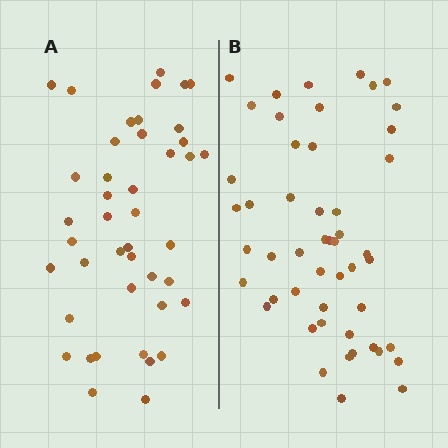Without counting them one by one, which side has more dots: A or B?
Region B (the right region) has more dots.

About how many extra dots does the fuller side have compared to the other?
Region B has roughly 8 or so more dots than region A.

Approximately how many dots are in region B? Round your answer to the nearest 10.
About 50 dots.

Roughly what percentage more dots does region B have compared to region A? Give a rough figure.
About 15% more.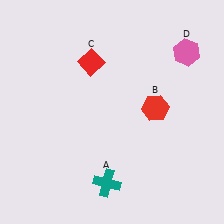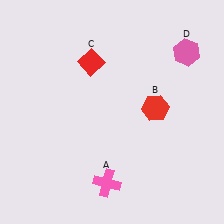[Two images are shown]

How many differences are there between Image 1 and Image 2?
There is 1 difference between the two images.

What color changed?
The cross (A) changed from teal in Image 1 to pink in Image 2.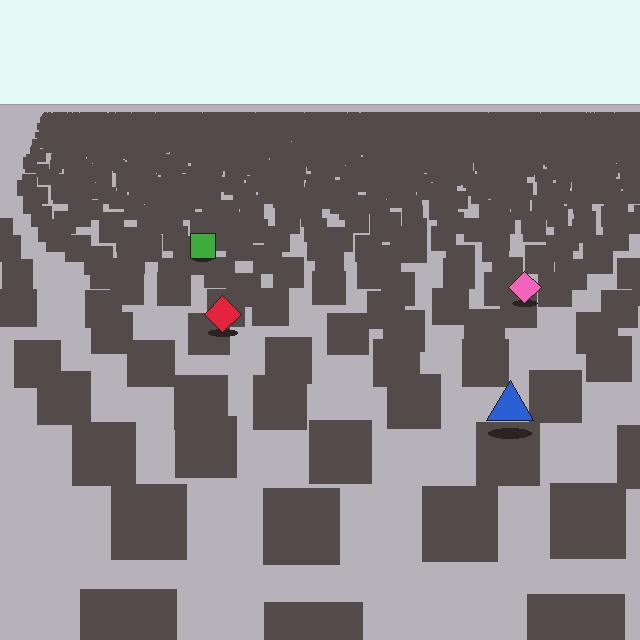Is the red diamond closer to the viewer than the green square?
Yes. The red diamond is closer — you can tell from the texture gradient: the ground texture is coarser near it.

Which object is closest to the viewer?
The blue triangle is closest. The texture marks near it are larger and more spread out.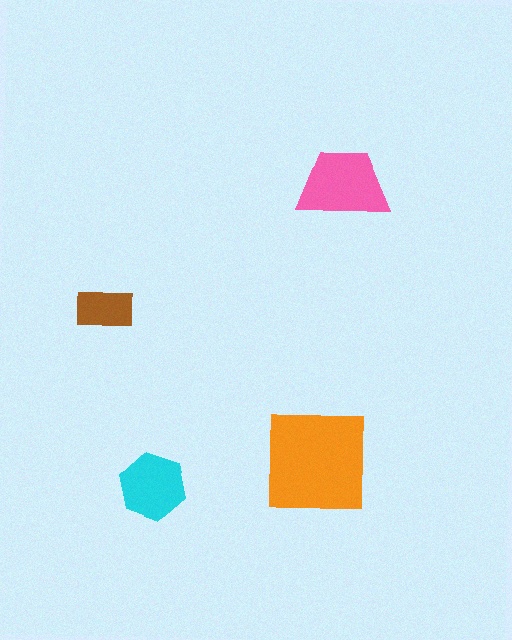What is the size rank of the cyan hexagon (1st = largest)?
3rd.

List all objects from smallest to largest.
The brown rectangle, the cyan hexagon, the pink trapezoid, the orange square.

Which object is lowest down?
The cyan hexagon is bottommost.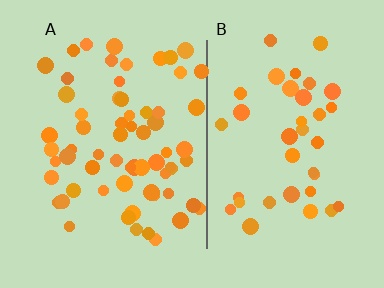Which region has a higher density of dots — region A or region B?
A (the left).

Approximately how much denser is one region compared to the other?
Approximately 1.7× — region A over region B.